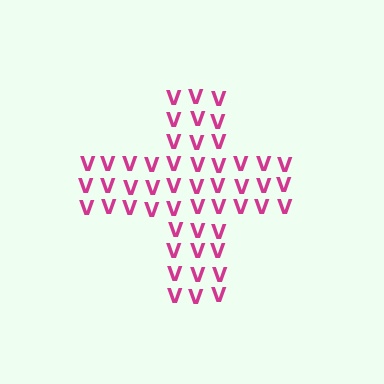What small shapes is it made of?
It is made of small letter V's.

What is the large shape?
The large shape is a cross.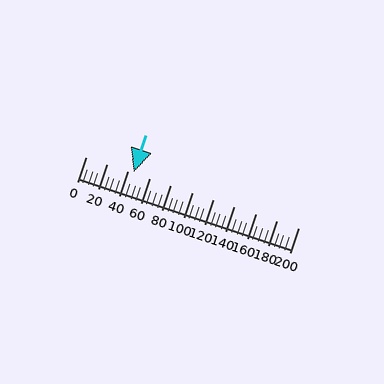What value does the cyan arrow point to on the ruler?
The cyan arrow points to approximately 45.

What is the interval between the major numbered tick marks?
The major tick marks are spaced 20 units apart.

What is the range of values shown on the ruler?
The ruler shows values from 0 to 200.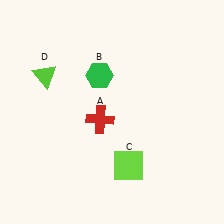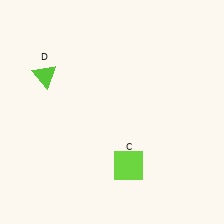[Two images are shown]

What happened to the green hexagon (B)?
The green hexagon (B) was removed in Image 2. It was in the top-left area of Image 1.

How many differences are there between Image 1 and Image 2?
There are 2 differences between the two images.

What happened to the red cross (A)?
The red cross (A) was removed in Image 2. It was in the bottom-left area of Image 1.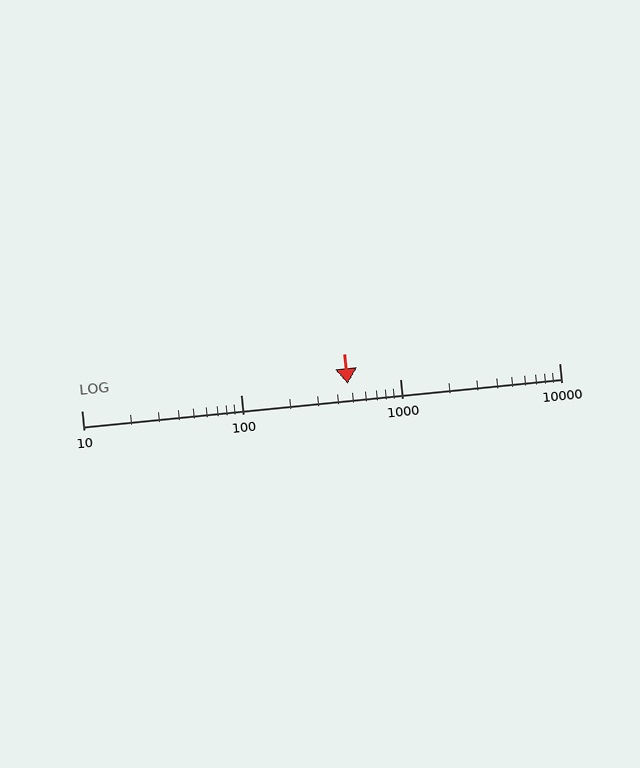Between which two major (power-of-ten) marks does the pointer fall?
The pointer is between 100 and 1000.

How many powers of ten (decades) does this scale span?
The scale spans 3 decades, from 10 to 10000.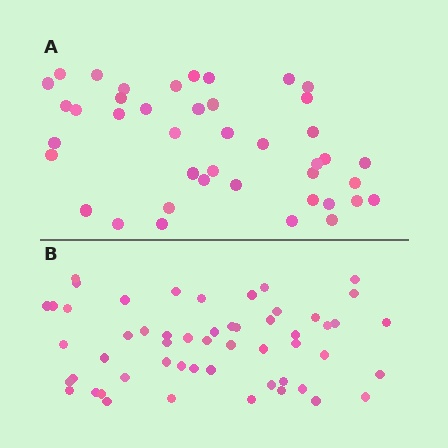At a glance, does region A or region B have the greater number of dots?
Region B (the bottom region) has more dots.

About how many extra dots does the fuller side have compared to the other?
Region B has roughly 12 or so more dots than region A.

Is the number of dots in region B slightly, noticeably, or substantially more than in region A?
Region B has noticeably more, but not dramatically so. The ratio is roughly 1.3 to 1.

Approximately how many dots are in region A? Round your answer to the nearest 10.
About 40 dots. (The exact count is 42, which rounds to 40.)